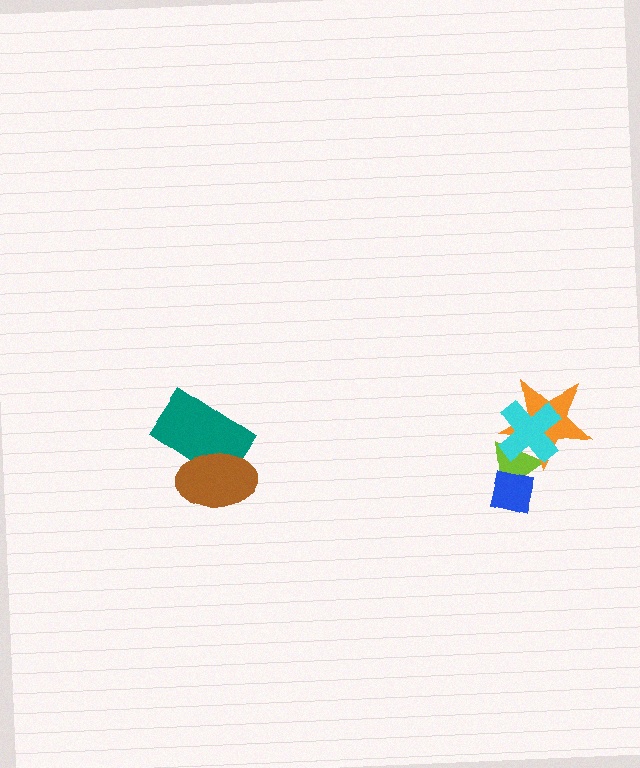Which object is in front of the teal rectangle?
The brown ellipse is in front of the teal rectangle.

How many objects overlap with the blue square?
1 object overlaps with the blue square.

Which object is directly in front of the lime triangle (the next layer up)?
The orange star is directly in front of the lime triangle.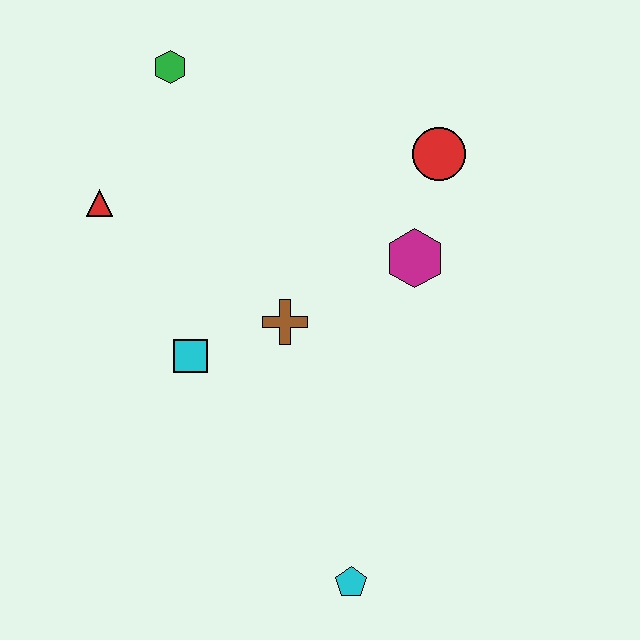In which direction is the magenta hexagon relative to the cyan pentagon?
The magenta hexagon is above the cyan pentagon.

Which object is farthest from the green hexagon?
The cyan pentagon is farthest from the green hexagon.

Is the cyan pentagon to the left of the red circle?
Yes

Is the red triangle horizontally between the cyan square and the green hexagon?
No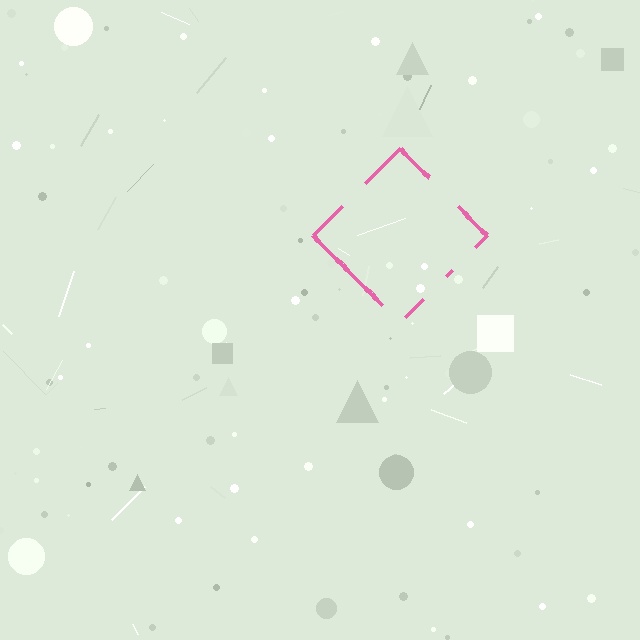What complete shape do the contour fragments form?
The contour fragments form a diamond.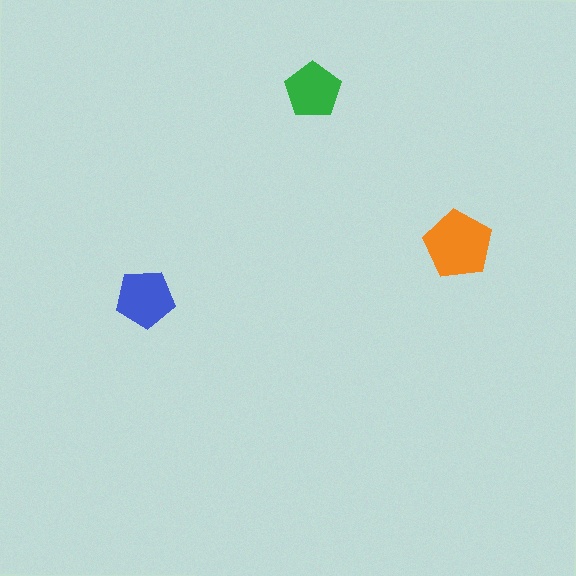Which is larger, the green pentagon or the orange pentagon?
The orange one.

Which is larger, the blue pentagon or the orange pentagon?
The orange one.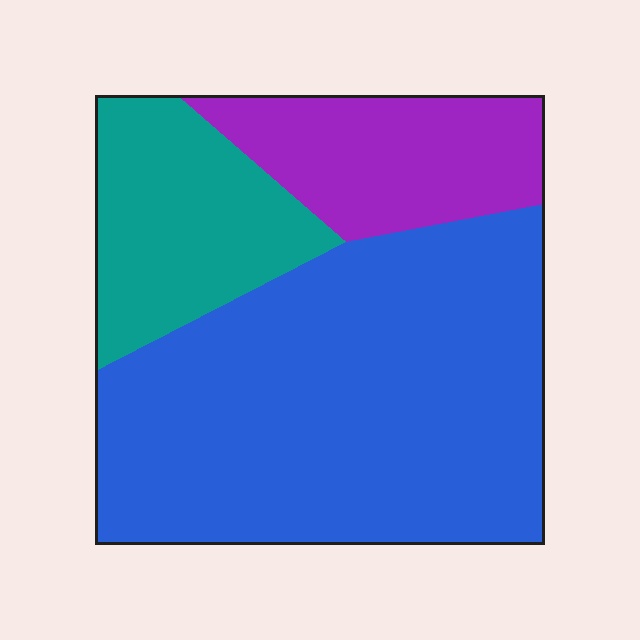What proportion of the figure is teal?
Teal covers 20% of the figure.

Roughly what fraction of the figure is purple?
Purple takes up between a sixth and a third of the figure.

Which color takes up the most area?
Blue, at roughly 60%.